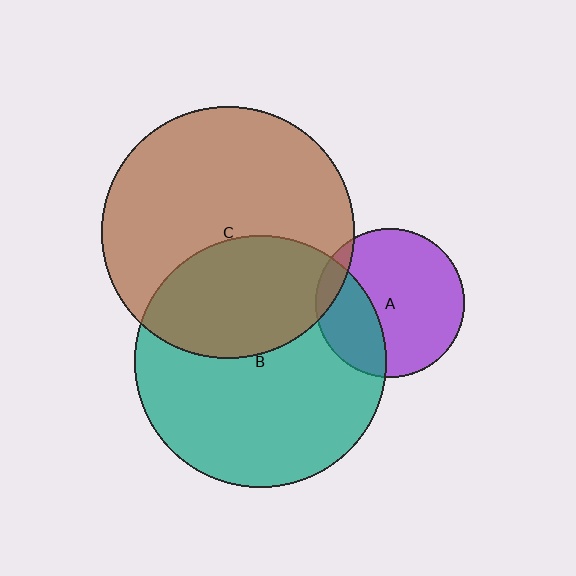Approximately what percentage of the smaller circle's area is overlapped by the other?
Approximately 35%.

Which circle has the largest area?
Circle C (brown).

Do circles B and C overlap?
Yes.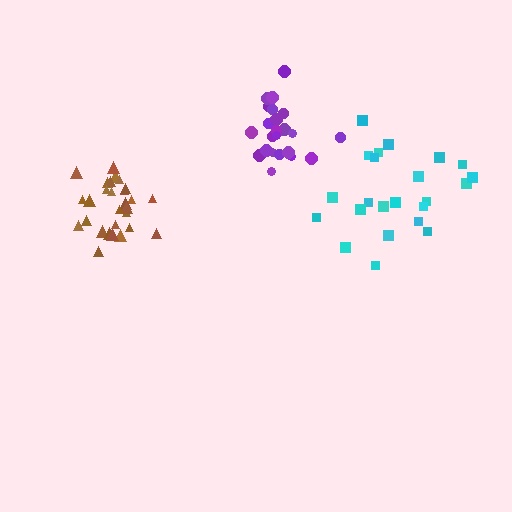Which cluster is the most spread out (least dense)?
Cyan.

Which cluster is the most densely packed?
Purple.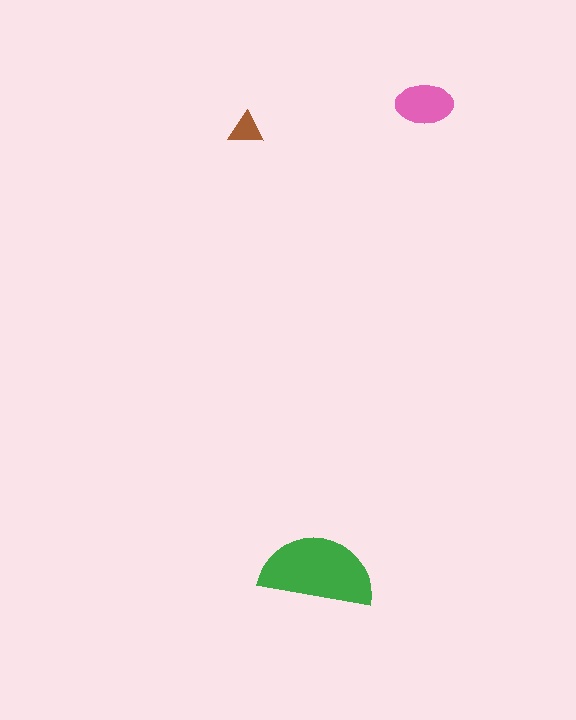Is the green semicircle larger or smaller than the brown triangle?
Larger.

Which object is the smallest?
The brown triangle.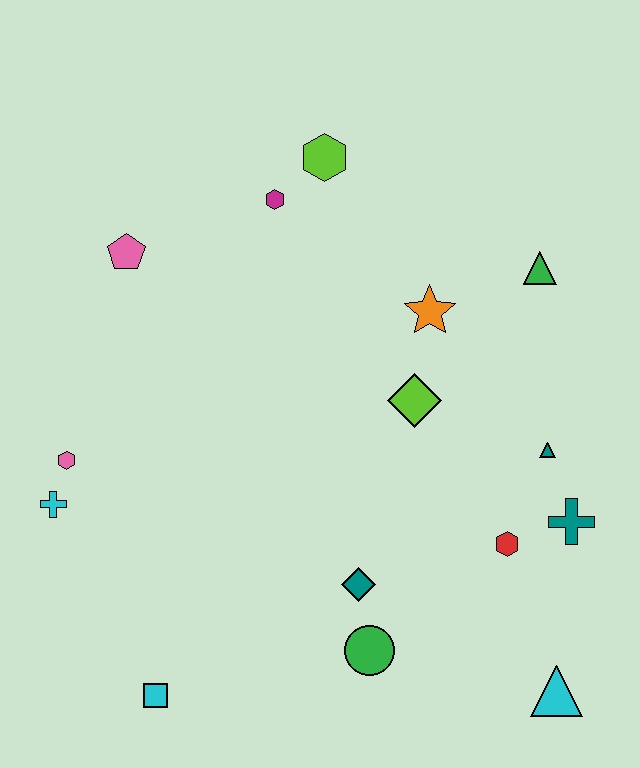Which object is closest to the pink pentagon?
The magenta hexagon is closest to the pink pentagon.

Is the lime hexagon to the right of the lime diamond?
No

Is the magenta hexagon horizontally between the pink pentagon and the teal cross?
Yes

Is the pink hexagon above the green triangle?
No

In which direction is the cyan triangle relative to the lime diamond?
The cyan triangle is below the lime diamond.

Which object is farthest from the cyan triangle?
The pink pentagon is farthest from the cyan triangle.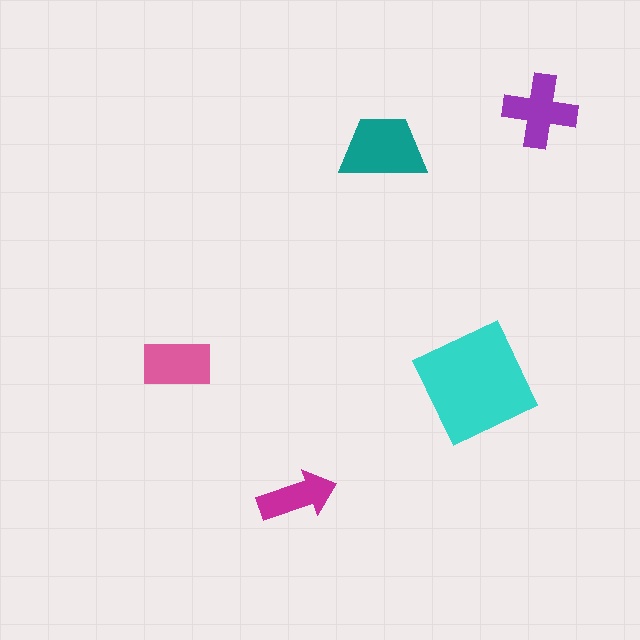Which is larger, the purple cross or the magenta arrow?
The purple cross.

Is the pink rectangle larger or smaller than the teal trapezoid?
Smaller.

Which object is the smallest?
The magenta arrow.